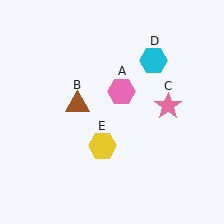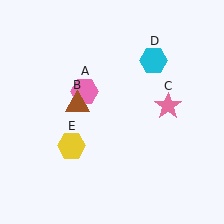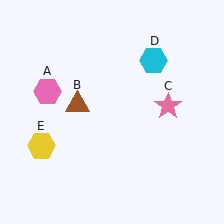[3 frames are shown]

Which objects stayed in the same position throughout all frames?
Brown triangle (object B) and pink star (object C) and cyan hexagon (object D) remained stationary.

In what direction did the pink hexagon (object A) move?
The pink hexagon (object A) moved left.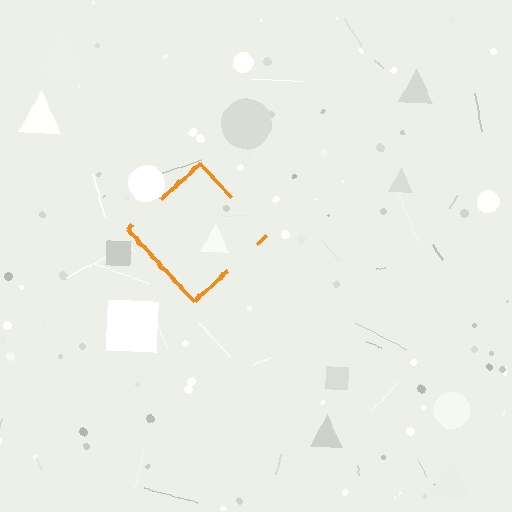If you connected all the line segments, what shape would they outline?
They would outline a diamond.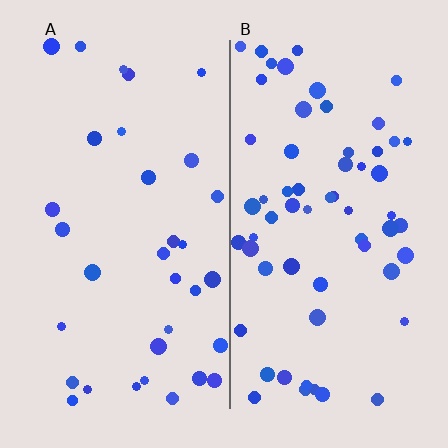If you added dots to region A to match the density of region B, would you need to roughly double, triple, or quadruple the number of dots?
Approximately double.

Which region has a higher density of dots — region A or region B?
B (the right).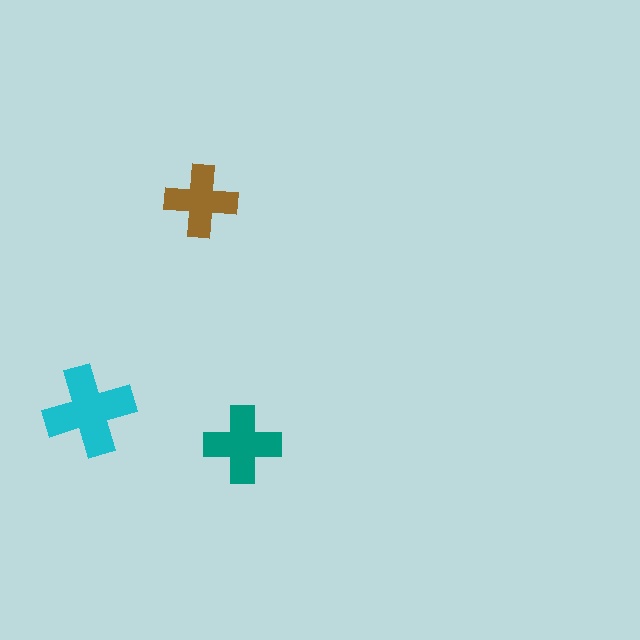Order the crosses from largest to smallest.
the cyan one, the teal one, the brown one.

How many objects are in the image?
There are 3 objects in the image.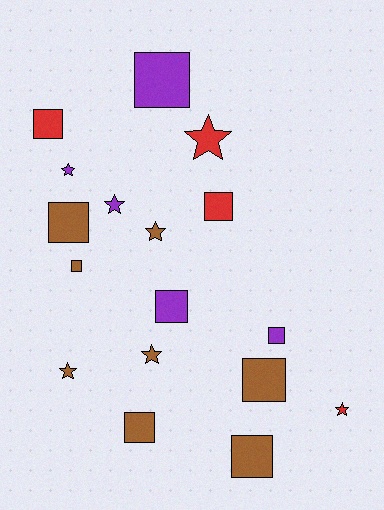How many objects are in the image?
There are 17 objects.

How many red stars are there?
There are 2 red stars.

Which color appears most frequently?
Brown, with 8 objects.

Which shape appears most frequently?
Square, with 10 objects.